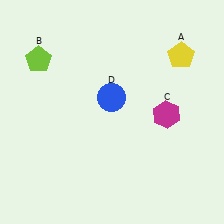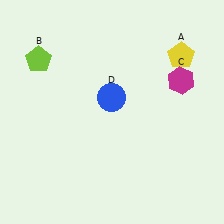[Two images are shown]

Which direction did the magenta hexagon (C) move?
The magenta hexagon (C) moved up.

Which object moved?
The magenta hexagon (C) moved up.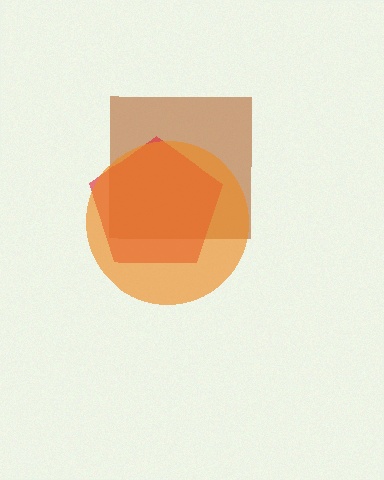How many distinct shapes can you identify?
There are 3 distinct shapes: a brown square, a red pentagon, an orange circle.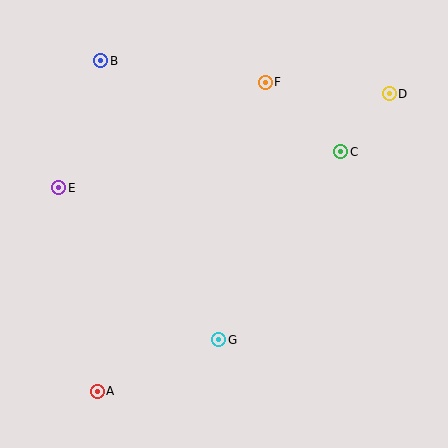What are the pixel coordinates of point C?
Point C is at (341, 152).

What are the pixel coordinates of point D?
Point D is at (389, 94).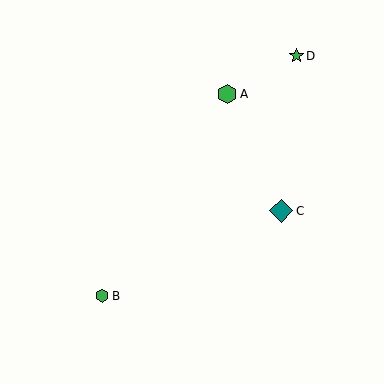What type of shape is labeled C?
Shape C is a teal diamond.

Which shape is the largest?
The teal diamond (labeled C) is the largest.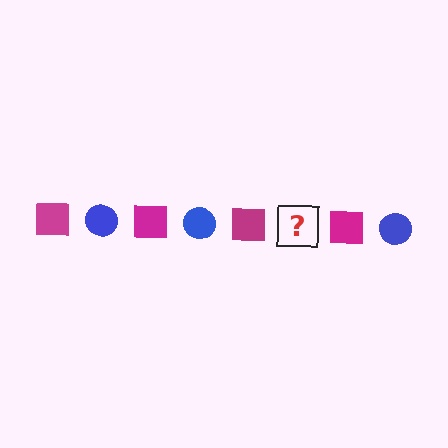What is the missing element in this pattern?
The missing element is a blue circle.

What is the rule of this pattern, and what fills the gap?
The rule is that the pattern alternates between magenta square and blue circle. The gap should be filled with a blue circle.